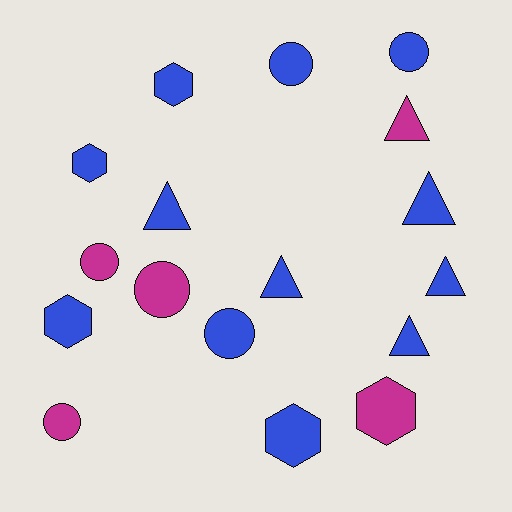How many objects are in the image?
There are 17 objects.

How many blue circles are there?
There are 3 blue circles.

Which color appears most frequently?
Blue, with 12 objects.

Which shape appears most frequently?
Circle, with 6 objects.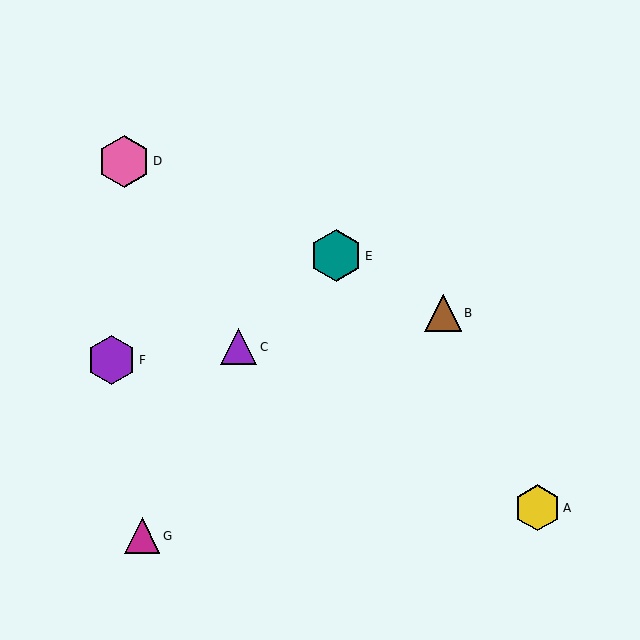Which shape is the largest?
The pink hexagon (labeled D) is the largest.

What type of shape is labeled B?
Shape B is a brown triangle.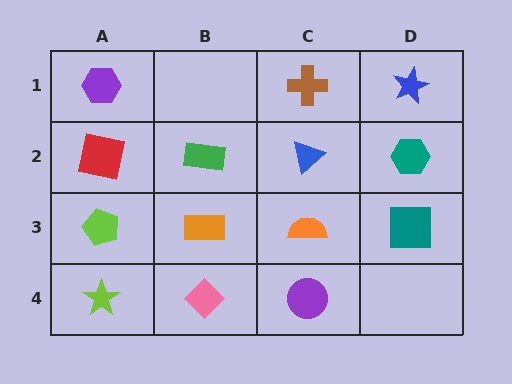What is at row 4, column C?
A purple circle.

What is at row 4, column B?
A pink diamond.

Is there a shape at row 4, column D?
No, that cell is empty.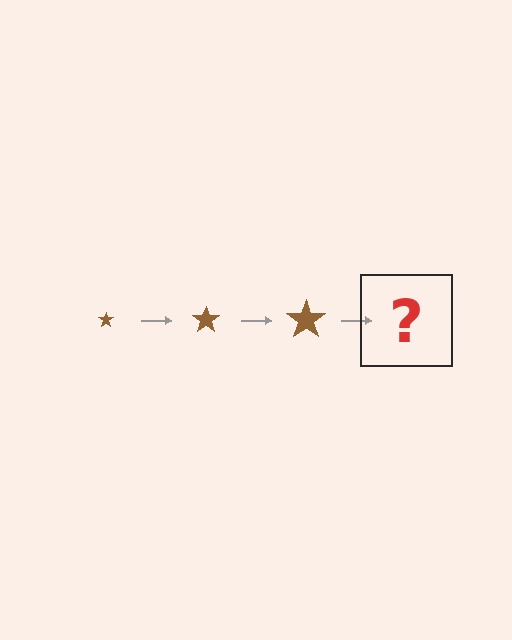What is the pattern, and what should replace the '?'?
The pattern is that the star gets progressively larger each step. The '?' should be a brown star, larger than the previous one.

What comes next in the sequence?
The next element should be a brown star, larger than the previous one.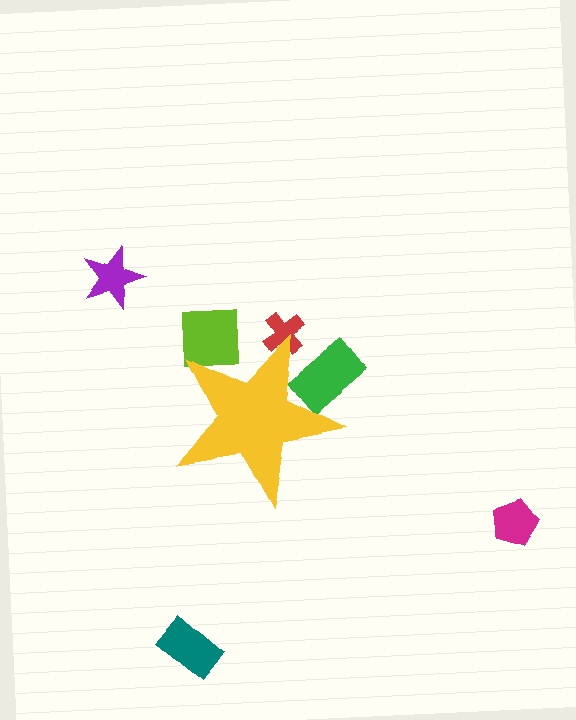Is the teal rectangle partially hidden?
No, the teal rectangle is fully visible.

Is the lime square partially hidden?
Yes, the lime square is partially hidden behind the yellow star.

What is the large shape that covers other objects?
A yellow star.